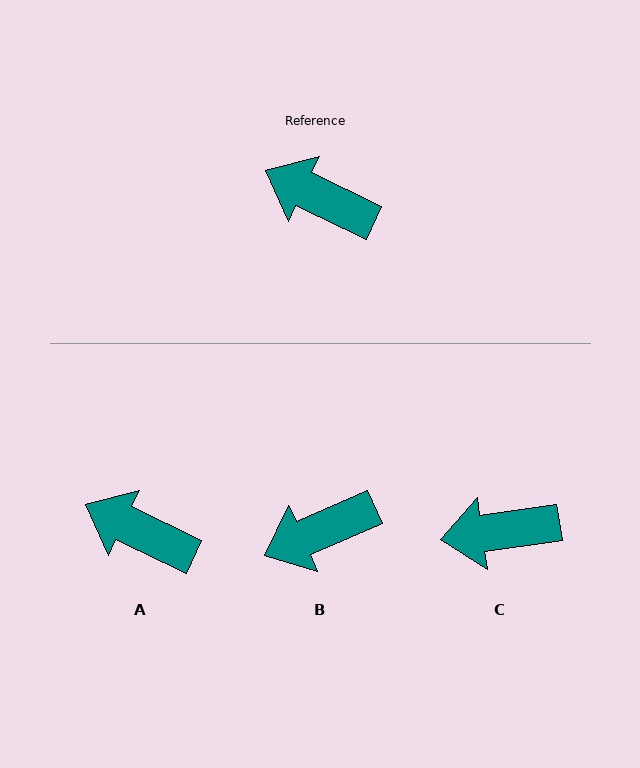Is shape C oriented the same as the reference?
No, it is off by about 34 degrees.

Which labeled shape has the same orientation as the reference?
A.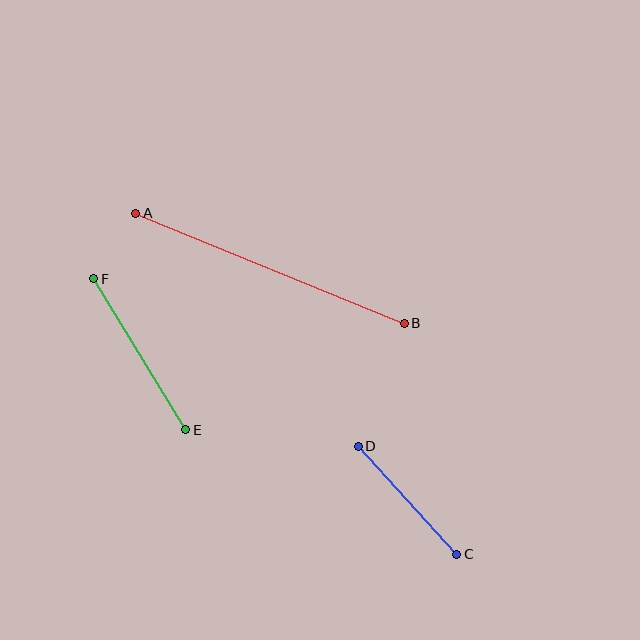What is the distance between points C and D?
The distance is approximately 146 pixels.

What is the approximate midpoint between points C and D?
The midpoint is at approximately (407, 500) pixels.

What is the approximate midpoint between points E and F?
The midpoint is at approximately (140, 354) pixels.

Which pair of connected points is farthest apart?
Points A and B are farthest apart.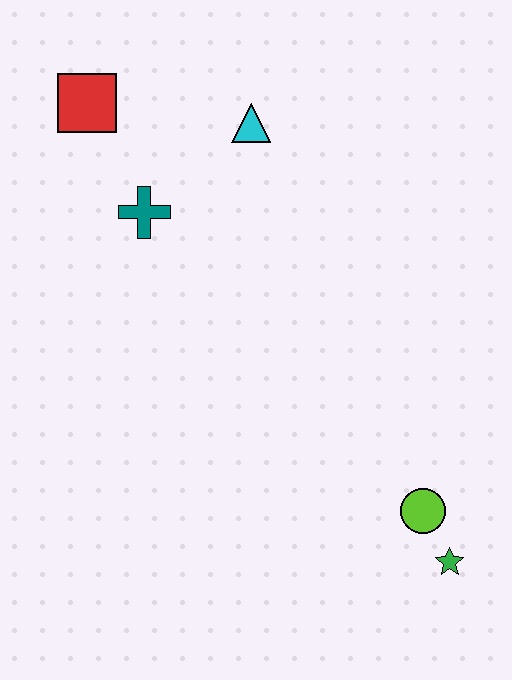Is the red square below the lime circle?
No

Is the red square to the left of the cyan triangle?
Yes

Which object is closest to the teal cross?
The red square is closest to the teal cross.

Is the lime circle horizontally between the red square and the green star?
Yes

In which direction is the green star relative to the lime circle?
The green star is below the lime circle.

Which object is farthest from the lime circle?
The red square is farthest from the lime circle.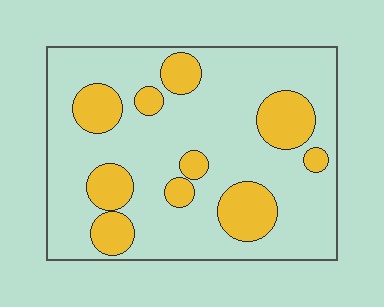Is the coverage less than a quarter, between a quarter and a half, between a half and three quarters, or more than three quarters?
Less than a quarter.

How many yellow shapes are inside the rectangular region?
10.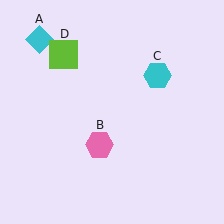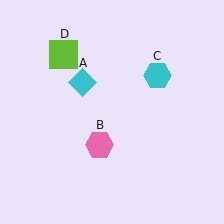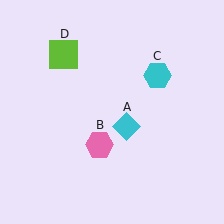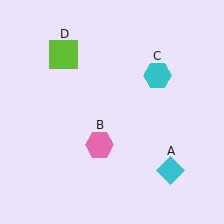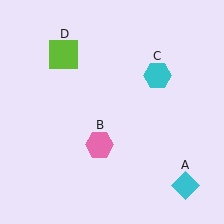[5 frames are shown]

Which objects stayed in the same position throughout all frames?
Pink hexagon (object B) and cyan hexagon (object C) and lime square (object D) remained stationary.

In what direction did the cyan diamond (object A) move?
The cyan diamond (object A) moved down and to the right.